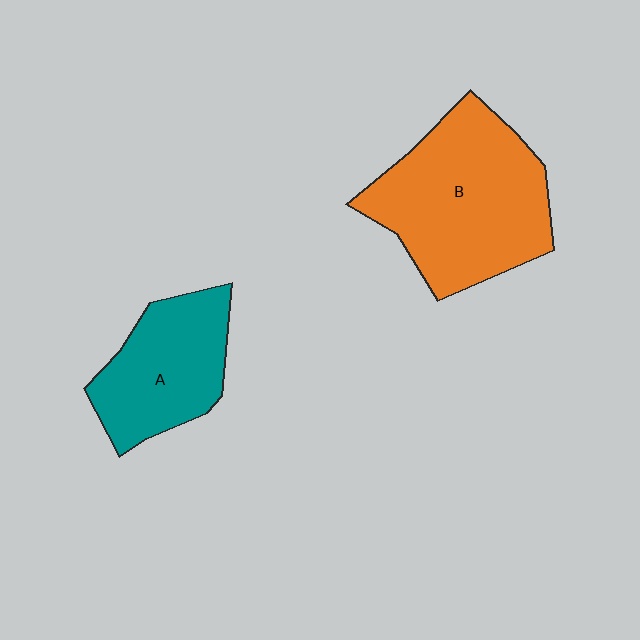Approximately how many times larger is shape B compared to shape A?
Approximately 1.6 times.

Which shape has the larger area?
Shape B (orange).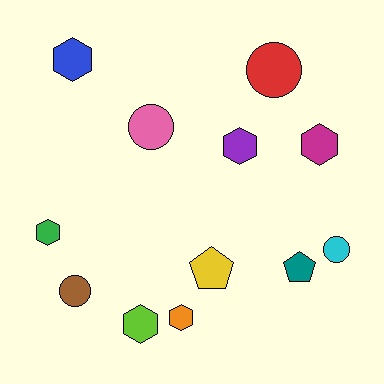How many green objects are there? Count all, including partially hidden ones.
There is 1 green object.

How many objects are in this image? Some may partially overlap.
There are 12 objects.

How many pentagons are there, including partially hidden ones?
There are 2 pentagons.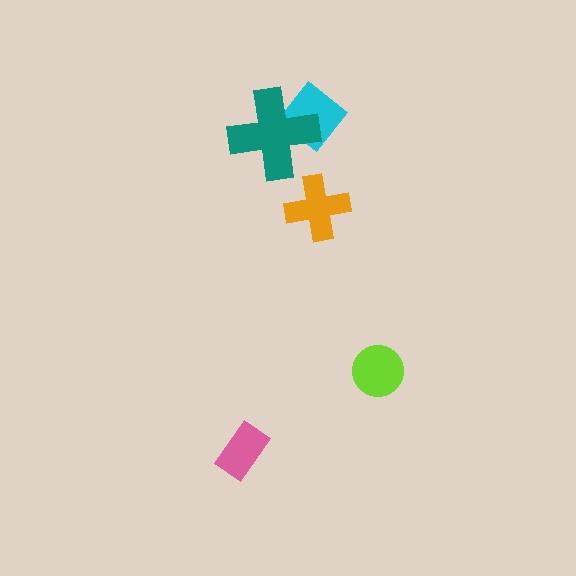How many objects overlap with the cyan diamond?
1 object overlaps with the cyan diamond.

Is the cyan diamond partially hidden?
Yes, it is partially covered by another shape.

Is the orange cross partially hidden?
No, no other shape covers it.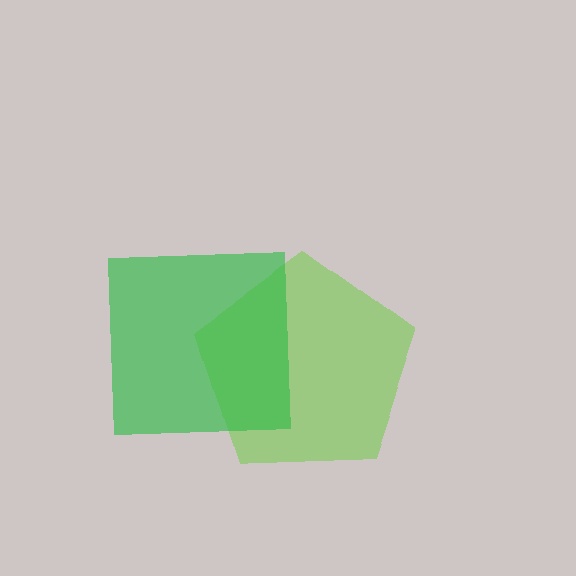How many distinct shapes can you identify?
There are 2 distinct shapes: a lime pentagon, a green square.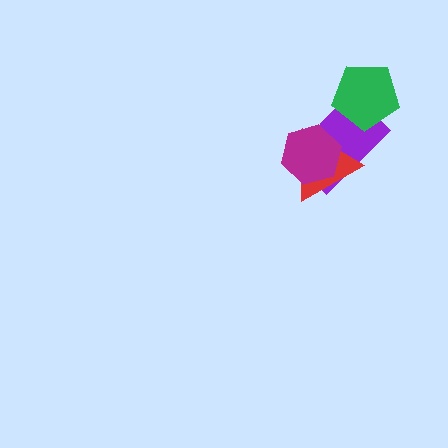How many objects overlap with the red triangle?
2 objects overlap with the red triangle.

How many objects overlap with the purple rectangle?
3 objects overlap with the purple rectangle.